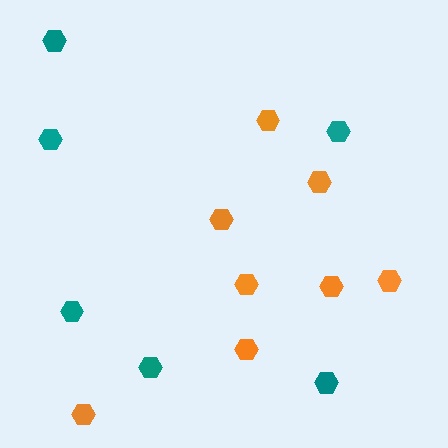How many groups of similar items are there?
There are 2 groups: one group of orange hexagons (8) and one group of teal hexagons (6).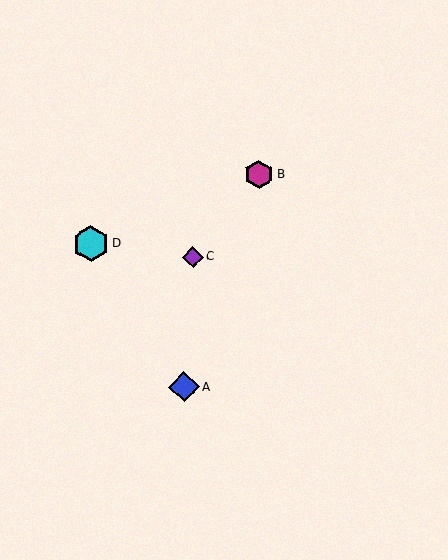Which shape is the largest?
The cyan hexagon (labeled D) is the largest.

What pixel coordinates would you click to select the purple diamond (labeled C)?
Click at (193, 257) to select the purple diamond C.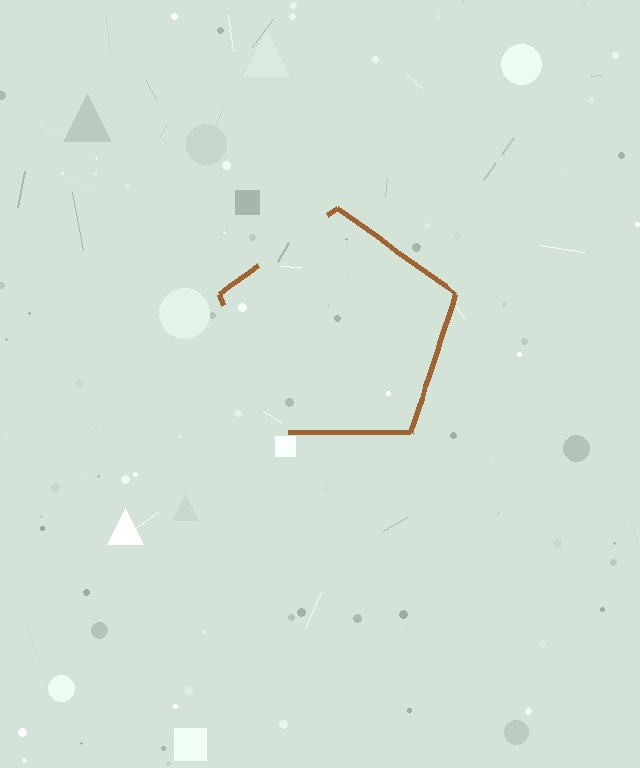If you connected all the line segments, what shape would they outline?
They would outline a pentagon.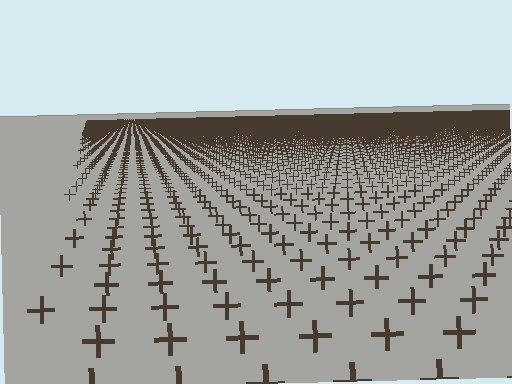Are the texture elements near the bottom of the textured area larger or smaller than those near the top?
Larger. Near the bottom, elements are closer to the viewer and appear at a bigger on-screen size.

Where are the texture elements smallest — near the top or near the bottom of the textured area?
Near the top.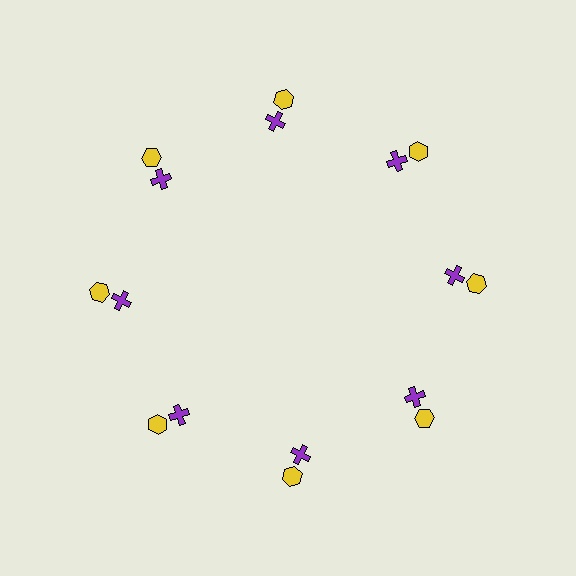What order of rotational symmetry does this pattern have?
This pattern has 8-fold rotational symmetry.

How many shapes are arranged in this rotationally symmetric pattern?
There are 16 shapes, arranged in 8 groups of 2.